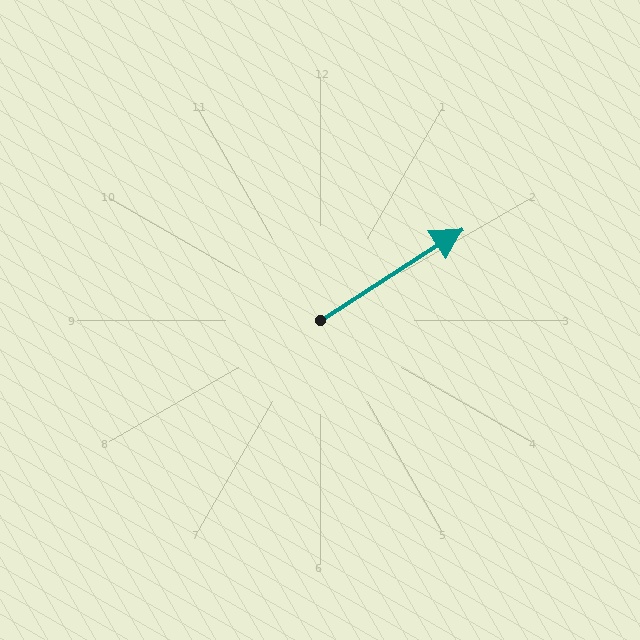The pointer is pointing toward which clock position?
Roughly 2 o'clock.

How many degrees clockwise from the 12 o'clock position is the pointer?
Approximately 57 degrees.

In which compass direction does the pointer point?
Northeast.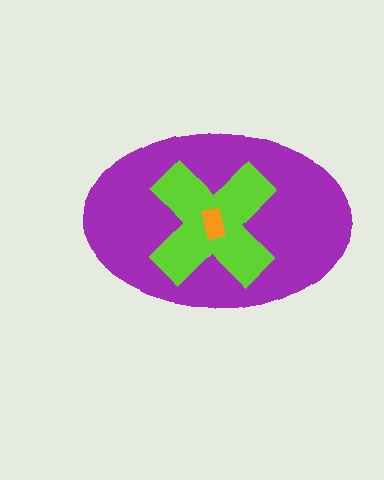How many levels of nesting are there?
3.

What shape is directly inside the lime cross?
The orange rectangle.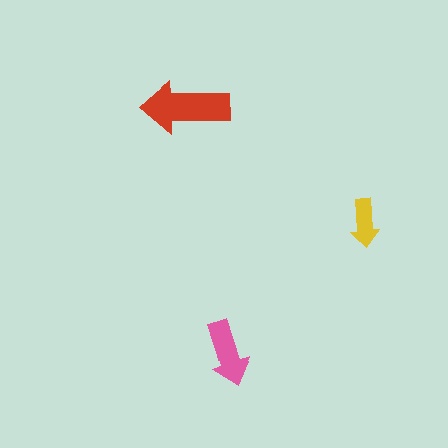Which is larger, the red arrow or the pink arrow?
The red one.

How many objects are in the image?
There are 3 objects in the image.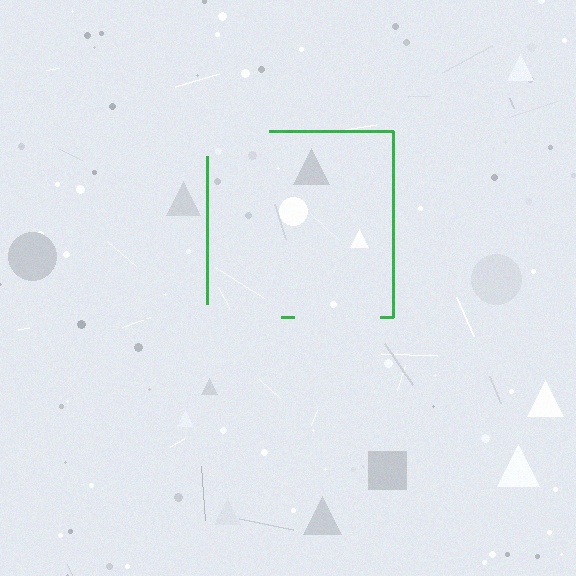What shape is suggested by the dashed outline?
The dashed outline suggests a square.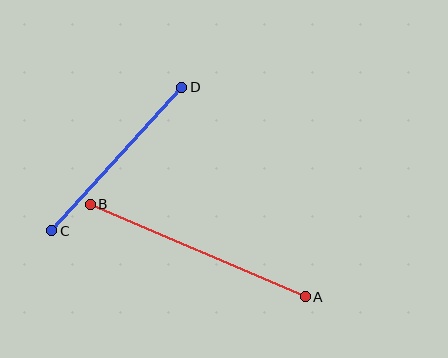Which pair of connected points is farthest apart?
Points A and B are farthest apart.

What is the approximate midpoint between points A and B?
The midpoint is at approximately (198, 250) pixels.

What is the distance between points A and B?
The distance is approximately 234 pixels.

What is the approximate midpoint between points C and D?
The midpoint is at approximately (117, 159) pixels.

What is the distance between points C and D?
The distance is approximately 194 pixels.